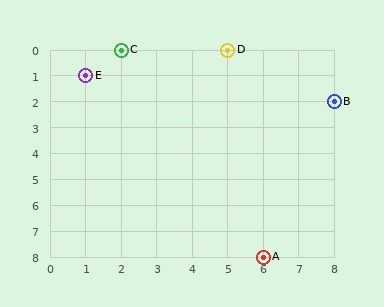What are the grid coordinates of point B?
Point B is at grid coordinates (8, 2).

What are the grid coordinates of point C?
Point C is at grid coordinates (2, 0).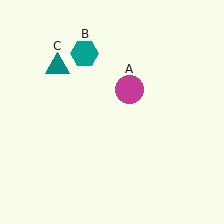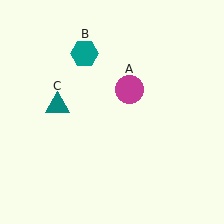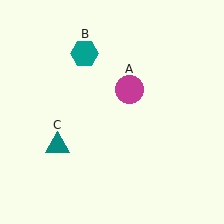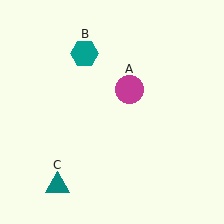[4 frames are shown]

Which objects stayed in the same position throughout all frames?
Magenta circle (object A) and teal hexagon (object B) remained stationary.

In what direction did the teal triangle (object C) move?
The teal triangle (object C) moved down.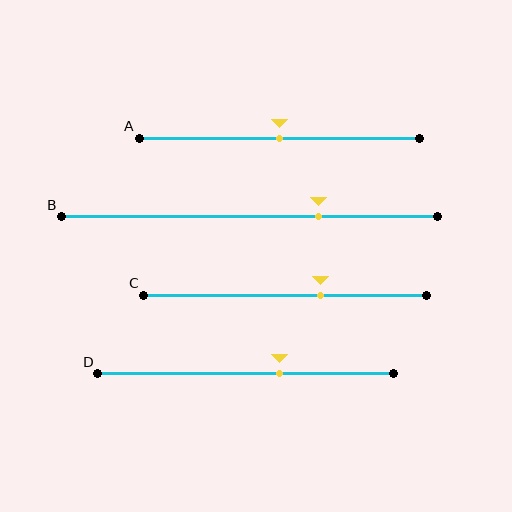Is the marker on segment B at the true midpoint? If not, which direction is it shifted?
No, the marker on segment B is shifted to the right by about 18% of the segment length.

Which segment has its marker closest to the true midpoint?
Segment A has its marker closest to the true midpoint.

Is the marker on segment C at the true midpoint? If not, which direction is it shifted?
No, the marker on segment C is shifted to the right by about 13% of the segment length.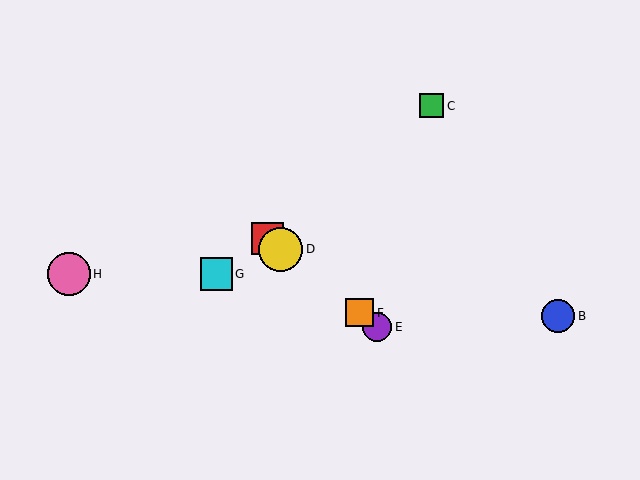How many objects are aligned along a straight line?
4 objects (A, D, E, F) are aligned along a straight line.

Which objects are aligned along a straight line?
Objects A, D, E, F are aligned along a straight line.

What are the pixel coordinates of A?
Object A is at (267, 238).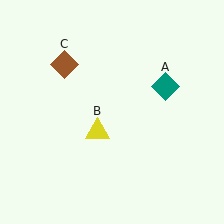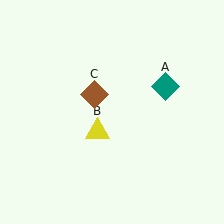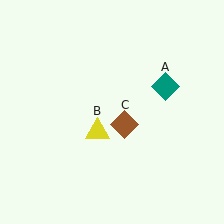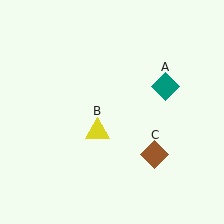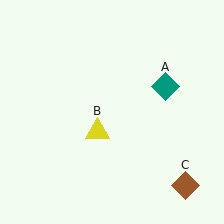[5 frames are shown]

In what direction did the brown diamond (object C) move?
The brown diamond (object C) moved down and to the right.